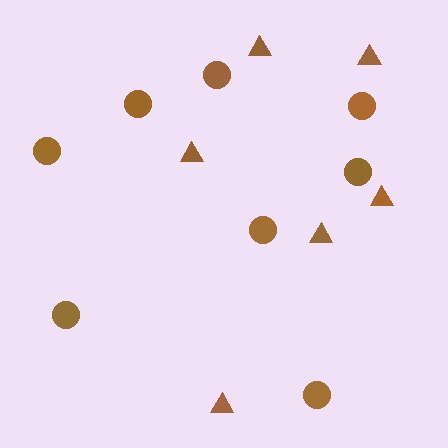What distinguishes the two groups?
There are 2 groups: one group of triangles (6) and one group of circles (8).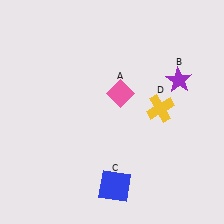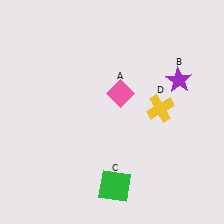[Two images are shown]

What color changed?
The square (C) changed from blue in Image 1 to green in Image 2.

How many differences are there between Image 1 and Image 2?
There is 1 difference between the two images.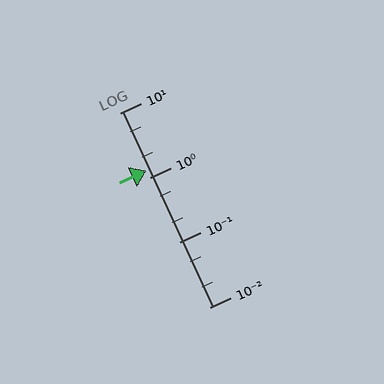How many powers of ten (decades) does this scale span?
The scale spans 3 decades, from 0.01 to 10.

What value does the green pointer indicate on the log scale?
The pointer indicates approximately 1.3.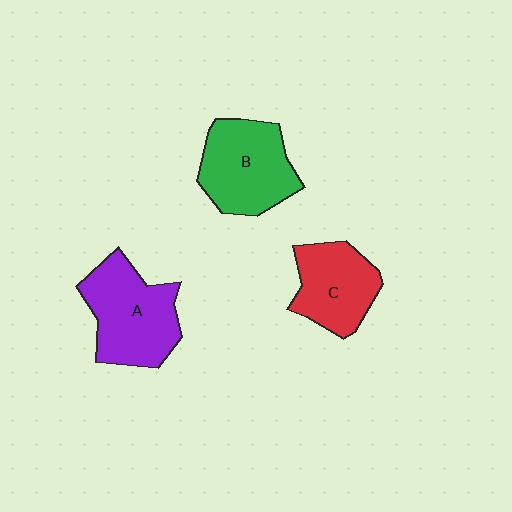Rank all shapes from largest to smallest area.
From largest to smallest: A (purple), B (green), C (red).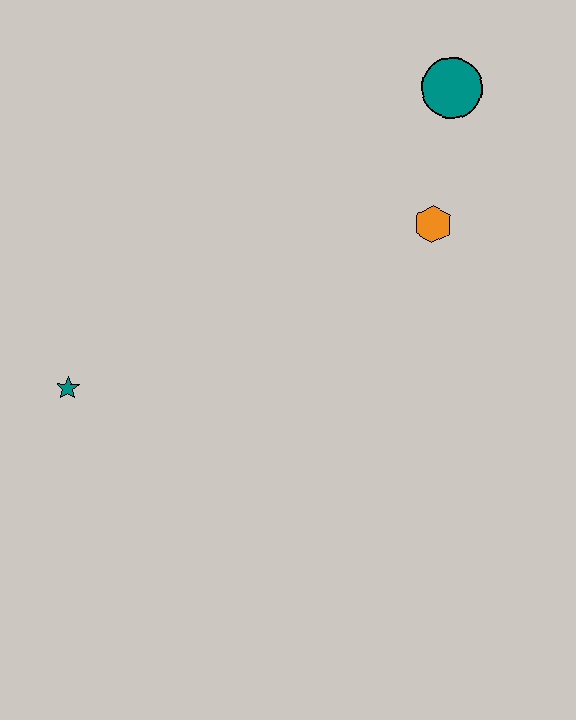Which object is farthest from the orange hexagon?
The teal star is farthest from the orange hexagon.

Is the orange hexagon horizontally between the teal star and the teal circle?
Yes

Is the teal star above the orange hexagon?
No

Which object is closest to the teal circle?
The orange hexagon is closest to the teal circle.